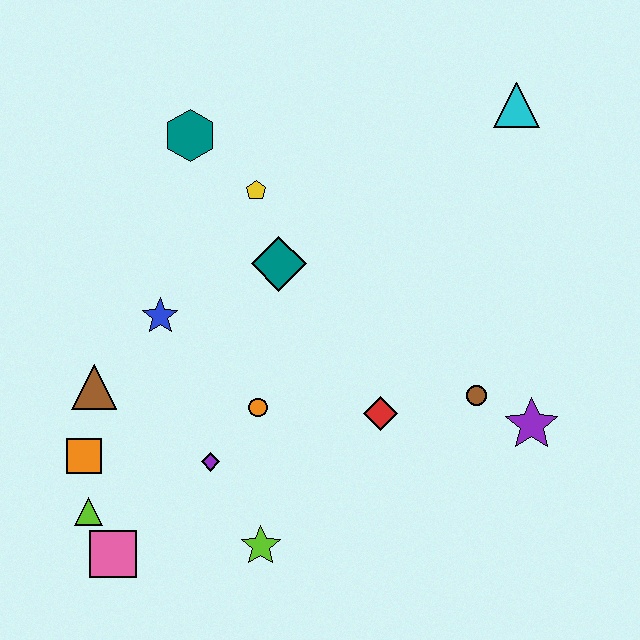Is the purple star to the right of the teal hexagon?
Yes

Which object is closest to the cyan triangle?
The yellow pentagon is closest to the cyan triangle.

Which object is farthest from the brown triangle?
The cyan triangle is farthest from the brown triangle.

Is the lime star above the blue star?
No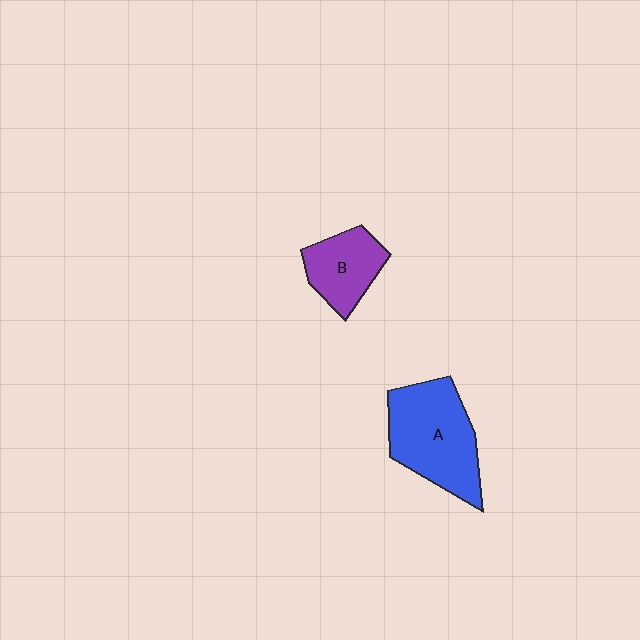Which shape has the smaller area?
Shape B (purple).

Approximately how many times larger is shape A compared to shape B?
Approximately 1.7 times.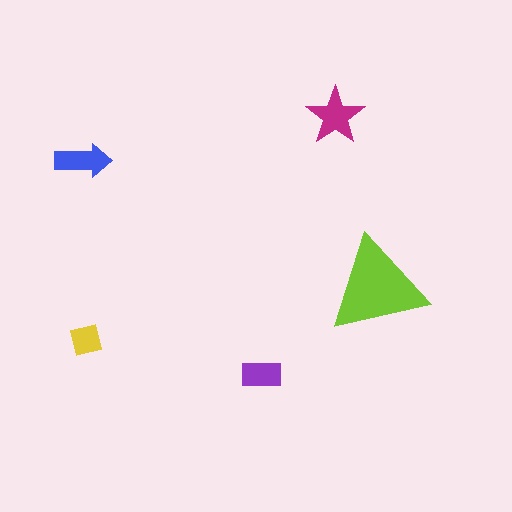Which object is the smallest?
The yellow square.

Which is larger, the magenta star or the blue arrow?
The magenta star.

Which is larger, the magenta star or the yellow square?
The magenta star.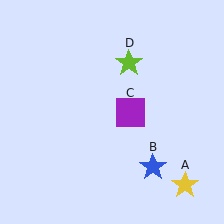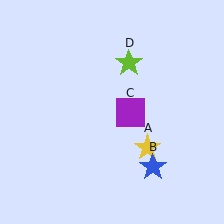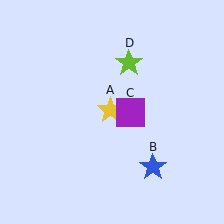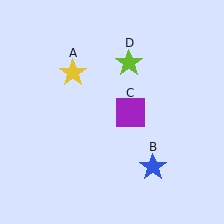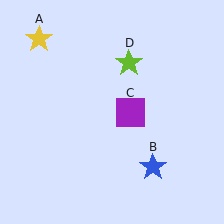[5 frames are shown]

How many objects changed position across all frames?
1 object changed position: yellow star (object A).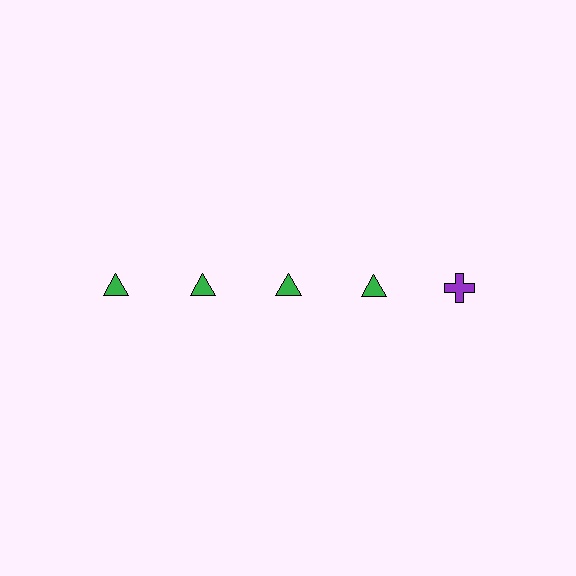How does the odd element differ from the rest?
It differs in both color (purple instead of green) and shape (cross instead of triangle).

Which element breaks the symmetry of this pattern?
The purple cross in the top row, rightmost column breaks the symmetry. All other shapes are green triangles.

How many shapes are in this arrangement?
There are 5 shapes arranged in a grid pattern.